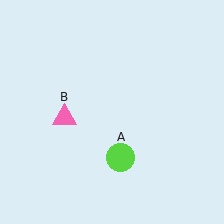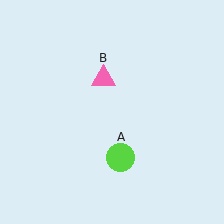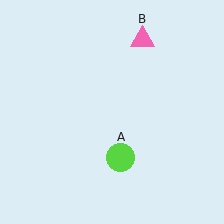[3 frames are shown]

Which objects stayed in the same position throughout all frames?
Lime circle (object A) remained stationary.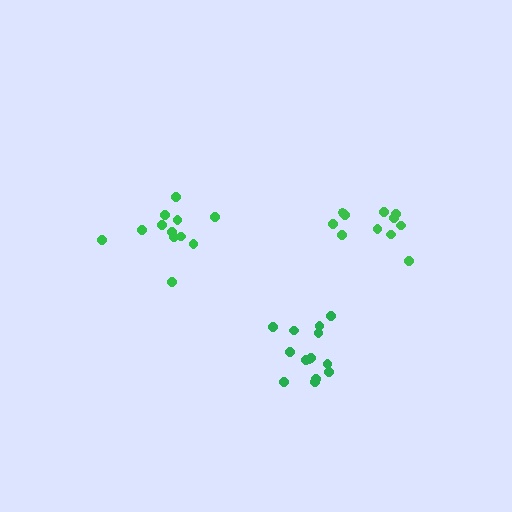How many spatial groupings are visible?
There are 3 spatial groupings.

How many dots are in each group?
Group 1: 14 dots, Group 2: 11 dots, Group 3: 12 dots (37 total).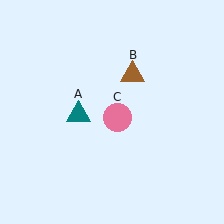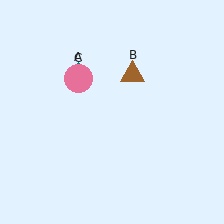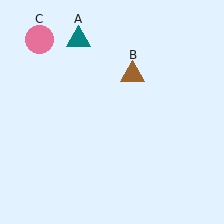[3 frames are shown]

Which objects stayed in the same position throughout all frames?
Brown triangle (object B) remained stationary.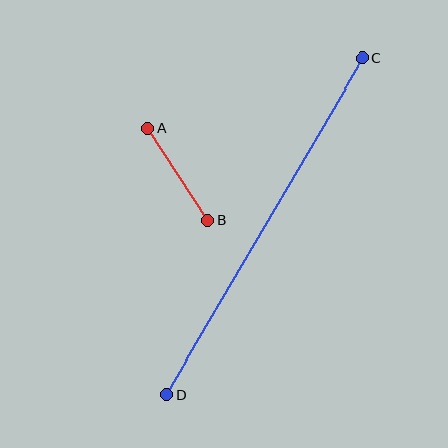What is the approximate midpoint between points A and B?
The midpoint is at approximately (178, 175) pixels.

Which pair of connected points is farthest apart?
Points C and D are farthest apart.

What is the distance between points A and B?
The distance is approximately 110 pixels.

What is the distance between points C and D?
The distance is approximately 390 pixels.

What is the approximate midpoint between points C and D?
The midpoint is at approximately (264, 227) pixels.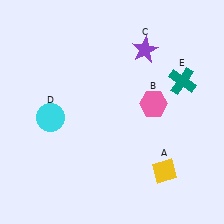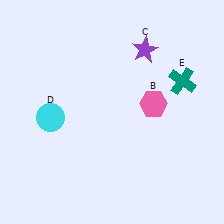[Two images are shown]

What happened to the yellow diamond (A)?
The yellow diamond (A) was removed in Image 2. It was in the bottom-right area of Image 1.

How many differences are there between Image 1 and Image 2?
There is 1 difference between the two images.